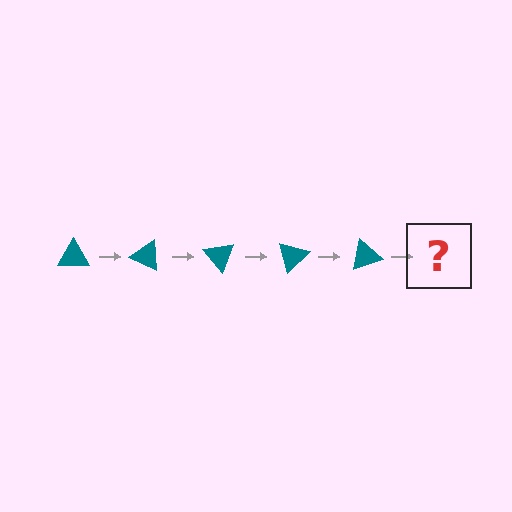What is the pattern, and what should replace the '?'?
The pattern is that the triangle rotates 25 degrees each step. The '?' should be a teal triangle rotated 125 degrees.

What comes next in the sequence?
The next element should be a teal triangle rotated 125 degrees.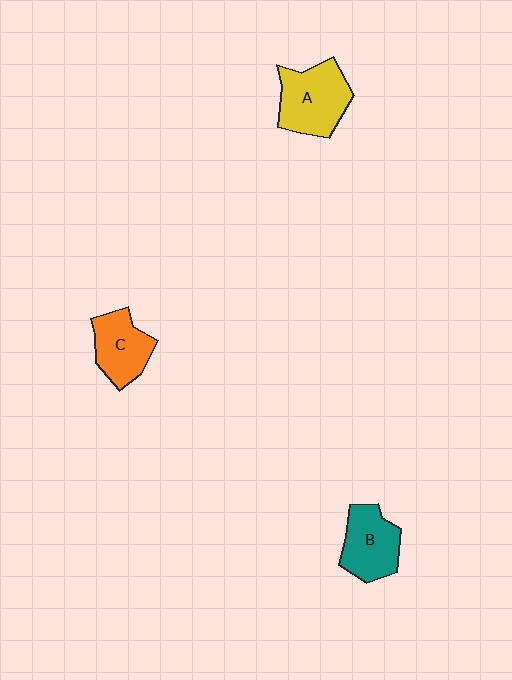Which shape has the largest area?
Shape A (yellow).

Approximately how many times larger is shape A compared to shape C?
Approximately 1.3 times.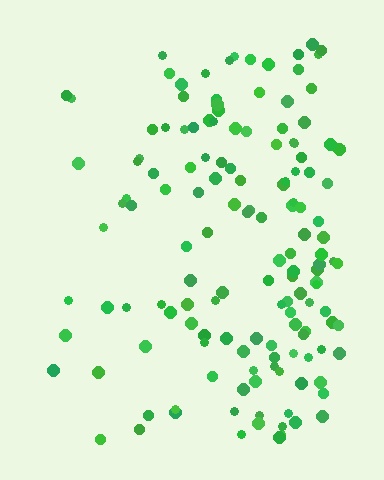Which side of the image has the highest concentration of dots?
The right.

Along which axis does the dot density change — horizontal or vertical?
Horizontal.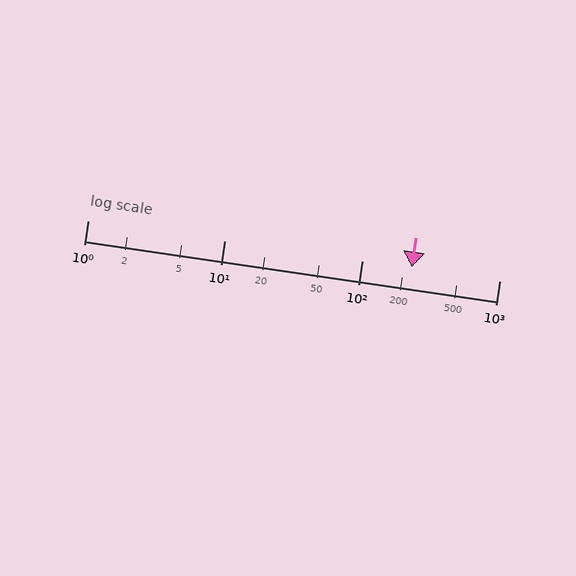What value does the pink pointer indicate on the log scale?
The pointer indicates approximately 230.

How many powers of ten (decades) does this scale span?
The scale spans 3 decades, from 1 to 1000.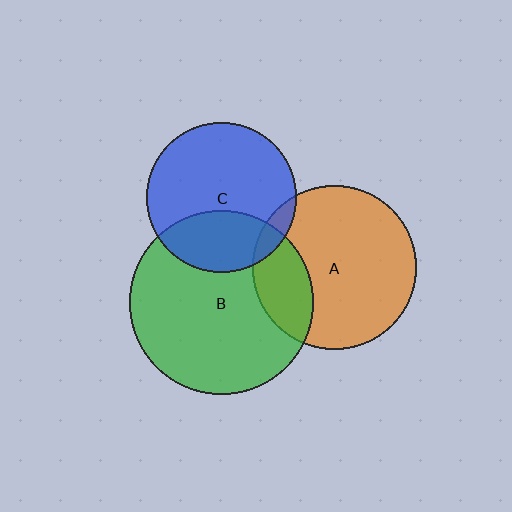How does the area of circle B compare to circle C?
Approximately 1.5 times.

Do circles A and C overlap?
Yes.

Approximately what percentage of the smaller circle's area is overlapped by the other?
Approximately 10%.